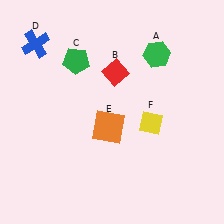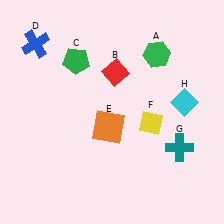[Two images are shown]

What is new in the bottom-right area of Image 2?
A teal cross (G) was added in the bottom-right area of Image 2.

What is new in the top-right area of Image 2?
A cyan diamond (H) was added in the top-right area of Image 2.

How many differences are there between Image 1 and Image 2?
There are 2 differences between the two images.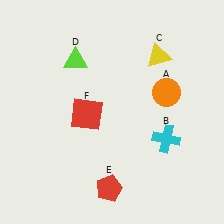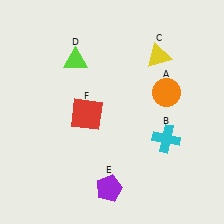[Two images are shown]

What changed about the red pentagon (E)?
In Image 1, E is red. In Image 2, it changed to purple.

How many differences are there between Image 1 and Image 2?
There is 1 difference between the two images.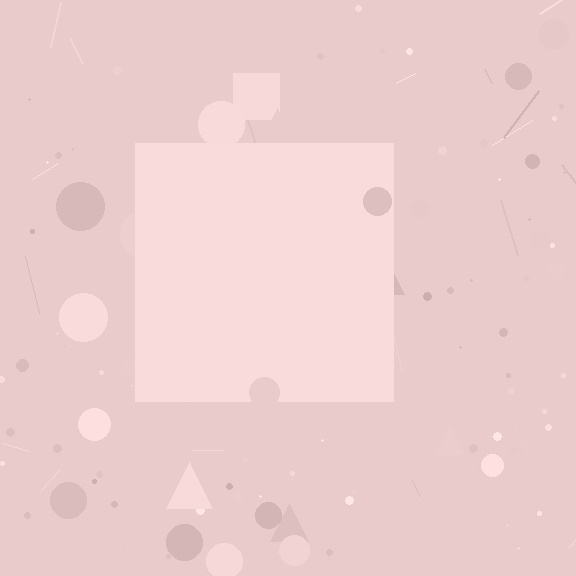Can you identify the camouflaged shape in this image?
The camouflaged shape is a square.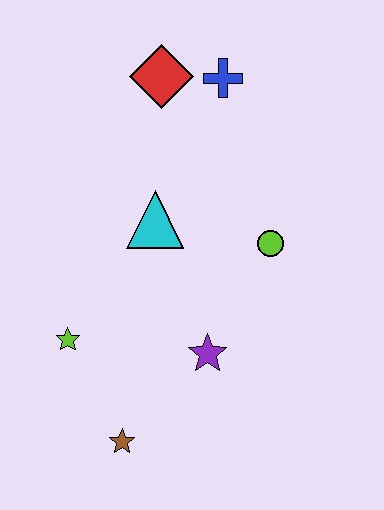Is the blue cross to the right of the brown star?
Yes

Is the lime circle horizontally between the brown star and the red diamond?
No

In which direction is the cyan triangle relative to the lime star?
The cyan triangle is above the lime star.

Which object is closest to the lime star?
The brown star is closest to the lime star.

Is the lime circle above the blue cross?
No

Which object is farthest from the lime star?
The blue cross is farthest from the lime star.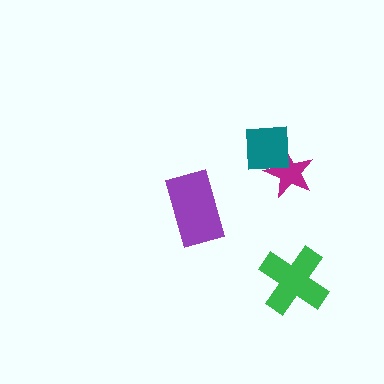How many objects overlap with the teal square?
1 object overlaps with the teal square.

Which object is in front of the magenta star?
The teal square is in front of the magenta star.